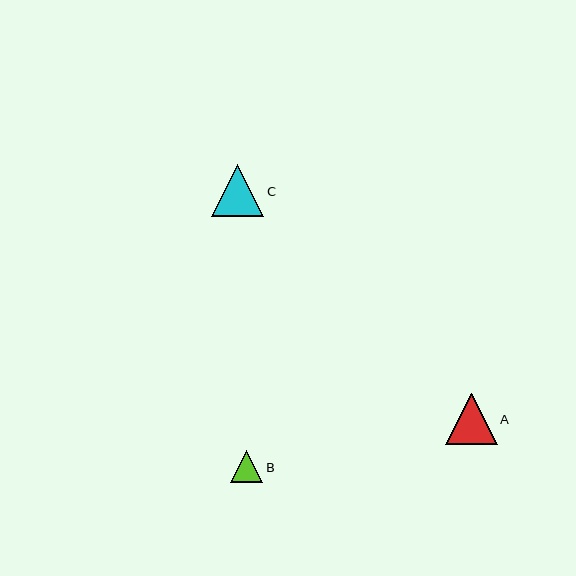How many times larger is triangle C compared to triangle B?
Triangle C is approximately 1.6 times the size of triangle B.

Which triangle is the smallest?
Triangle B is the smallest with a size of approximately 32 pixels.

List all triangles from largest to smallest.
From largest to smallest: C, A, B.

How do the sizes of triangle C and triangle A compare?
Triangle C and triangle A are approximately the same size.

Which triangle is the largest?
Triangle C is the largest with a size of approximately 52 pixels.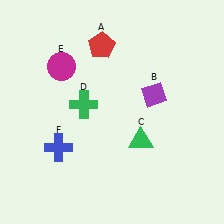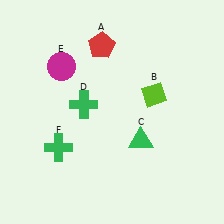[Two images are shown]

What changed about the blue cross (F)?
In Image 1, F is blue. In Image 2, it changed to green.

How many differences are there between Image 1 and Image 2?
There are 2 differences between the two images.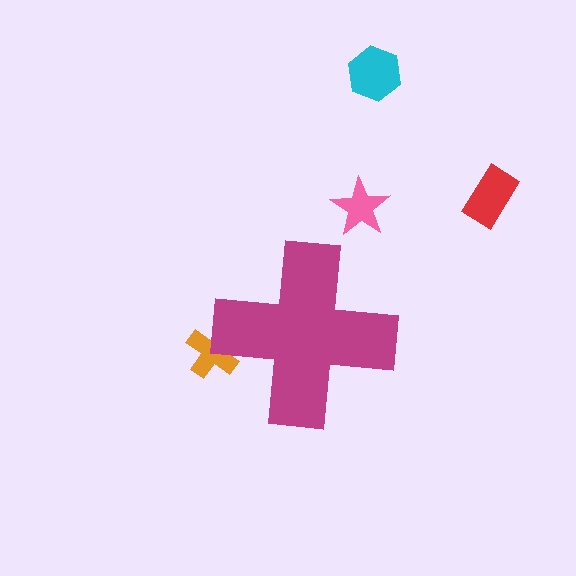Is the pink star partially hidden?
No, the pink star is fully visible.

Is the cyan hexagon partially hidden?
No, the cyan hexagon is fully visible.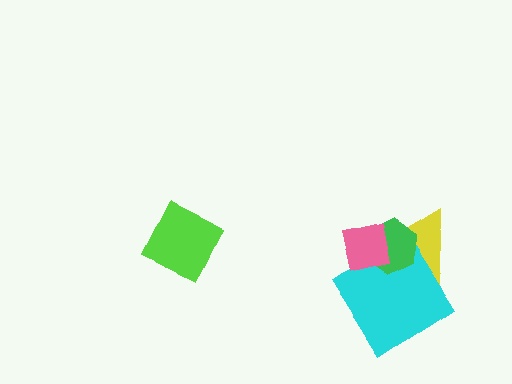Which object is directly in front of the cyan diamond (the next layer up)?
The green hexagon is directly in front of the cyan diamond.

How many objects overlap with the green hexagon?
3 objects overlap with the green hexagon.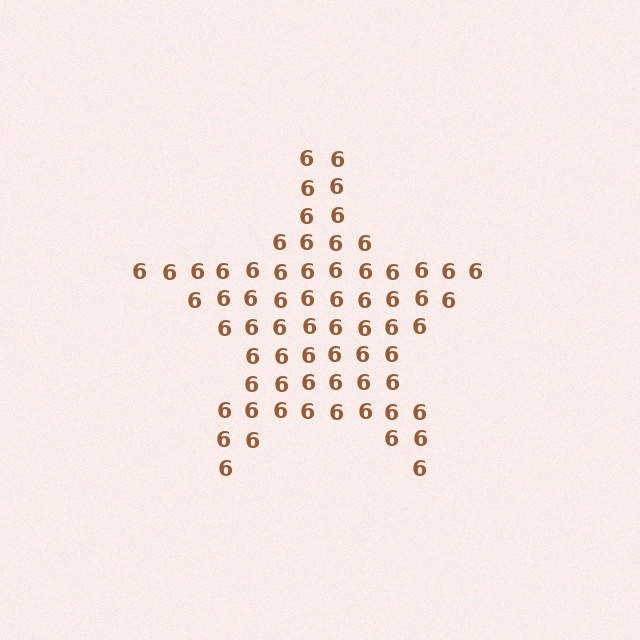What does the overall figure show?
The overall figure shows a star.